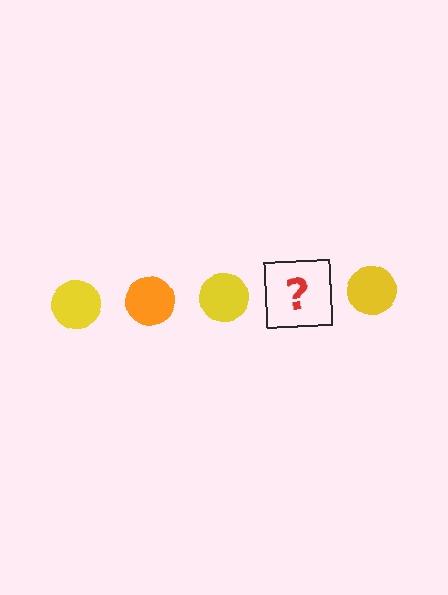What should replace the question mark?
The question mark should be replaced with an orange circle.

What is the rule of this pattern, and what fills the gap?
The rule is that the pattern cycles through yellow, orange circles. The gap should be filled with an orange circle.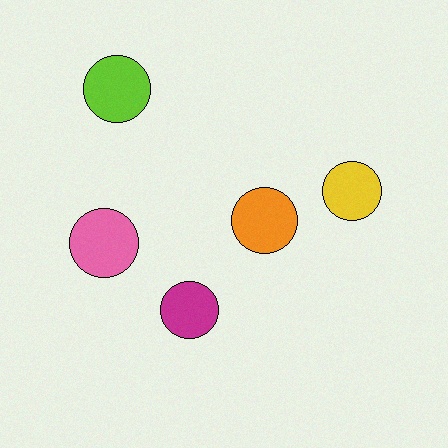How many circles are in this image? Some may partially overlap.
There are 5 circles.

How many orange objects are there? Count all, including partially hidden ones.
There is 1 orange object.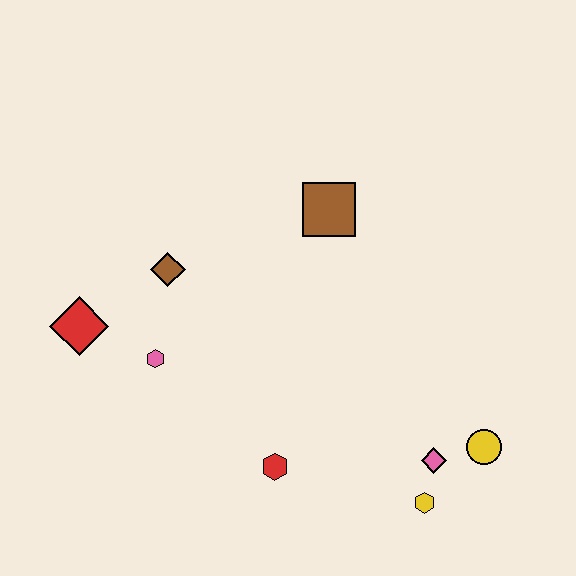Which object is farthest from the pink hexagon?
The yellow circle is farthest from the pink hexagon.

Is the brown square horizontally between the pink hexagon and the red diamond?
No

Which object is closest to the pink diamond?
The yellow hexagon is closest to the pink diamond.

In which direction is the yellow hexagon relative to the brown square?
The yellow hexagon is below the brown square.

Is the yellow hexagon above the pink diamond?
No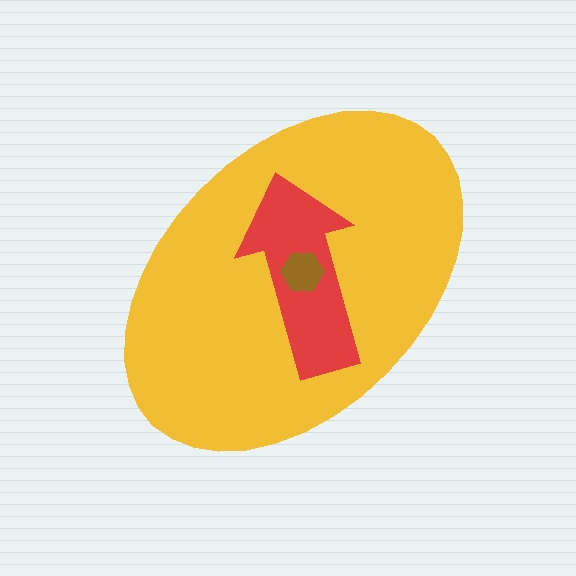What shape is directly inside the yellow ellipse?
The red arrow.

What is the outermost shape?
The yellow ellipse.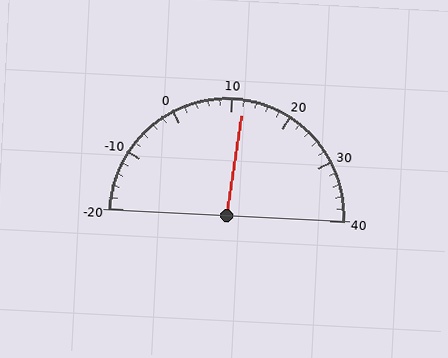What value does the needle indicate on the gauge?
The needle indicates approximately 12.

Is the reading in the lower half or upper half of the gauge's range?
The reading is in the upper half of the range (-20 to 40).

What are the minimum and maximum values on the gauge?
The gauge ranges from -20 to 40.